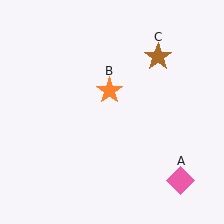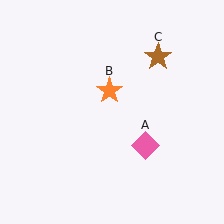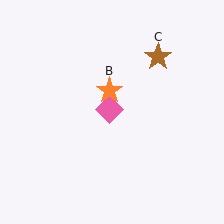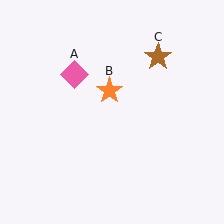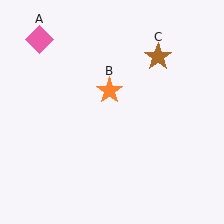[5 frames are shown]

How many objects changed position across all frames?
1 object changed position: pink diamond (object A).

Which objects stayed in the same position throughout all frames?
Orange star (object B) and brown star (object C) remained stationary.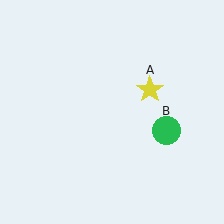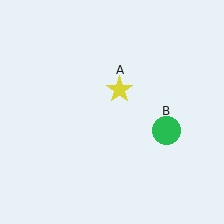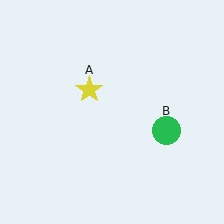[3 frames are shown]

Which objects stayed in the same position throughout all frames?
Green circle (object B) remained stationary.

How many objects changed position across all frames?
1 object changed position: yellow star (object A).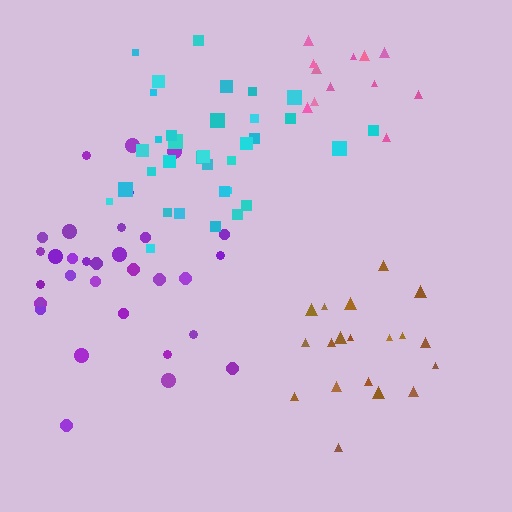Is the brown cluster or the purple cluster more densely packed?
Brown.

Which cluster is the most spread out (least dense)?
Purple.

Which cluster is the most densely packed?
Brown.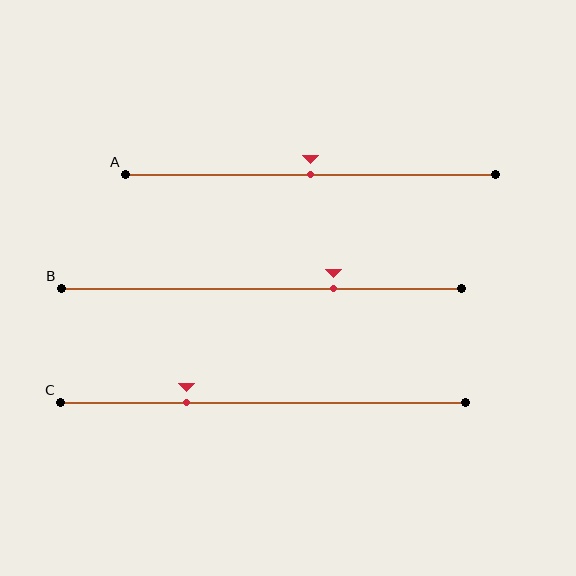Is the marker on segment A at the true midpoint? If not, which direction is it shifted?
Yes, the marker on segment A is at the true midpoint.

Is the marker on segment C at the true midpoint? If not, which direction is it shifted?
No, the marker on segment C is shifted to the left by about 19% of the segment length.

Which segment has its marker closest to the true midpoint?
Segment A has its marker closest to the true midpoint.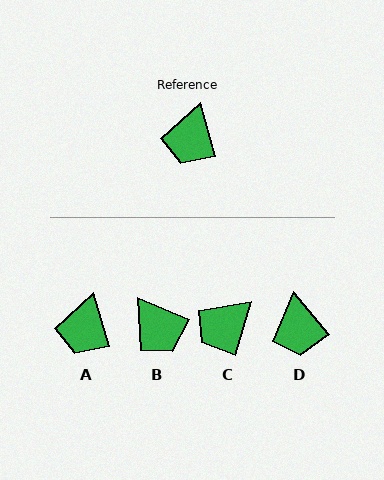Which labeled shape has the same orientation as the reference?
A.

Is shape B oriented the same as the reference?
No, it is off by about 50 degrees.